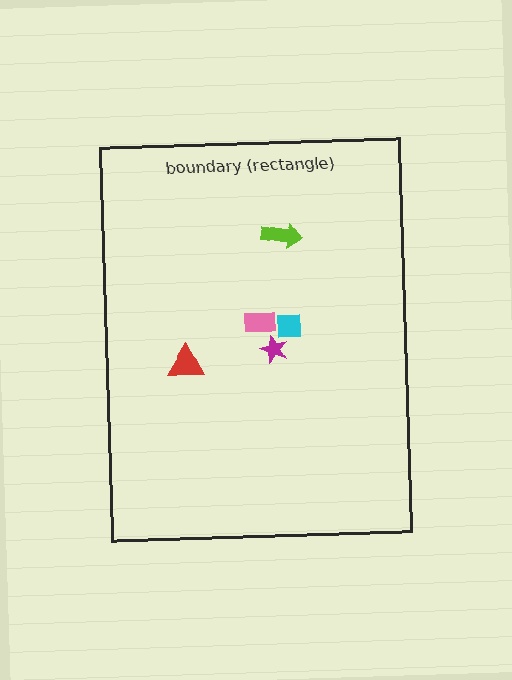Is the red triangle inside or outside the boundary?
Inside.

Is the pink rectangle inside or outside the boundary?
Inside.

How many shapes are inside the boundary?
5 inside, 0 outside.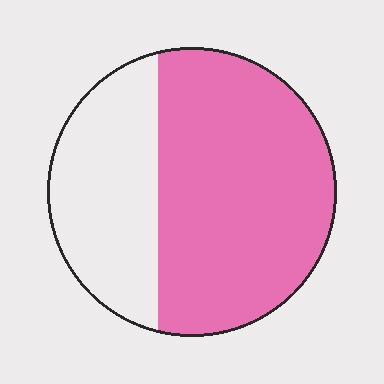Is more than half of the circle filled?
Yes.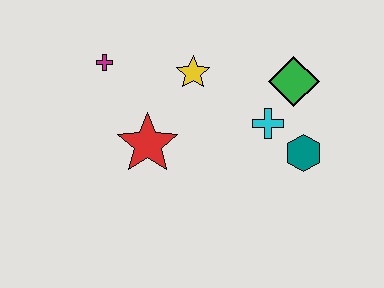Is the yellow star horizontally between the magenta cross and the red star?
No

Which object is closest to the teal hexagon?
The cyan cross is closest to the teal hexagon.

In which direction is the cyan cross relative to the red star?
The cyan cross is to the right of the red star.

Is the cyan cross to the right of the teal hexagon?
No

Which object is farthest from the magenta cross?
The teal hexagon is farthest from the magenta cross.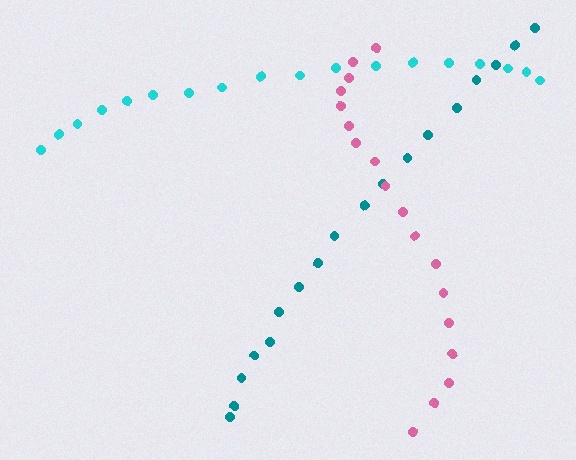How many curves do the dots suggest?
There are 3 distinct paths.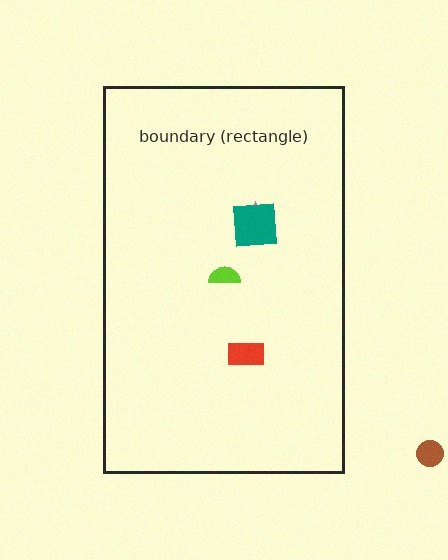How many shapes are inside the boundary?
4 inside, 1 outside.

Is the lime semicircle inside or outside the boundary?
Inside.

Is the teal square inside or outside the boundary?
Inside.